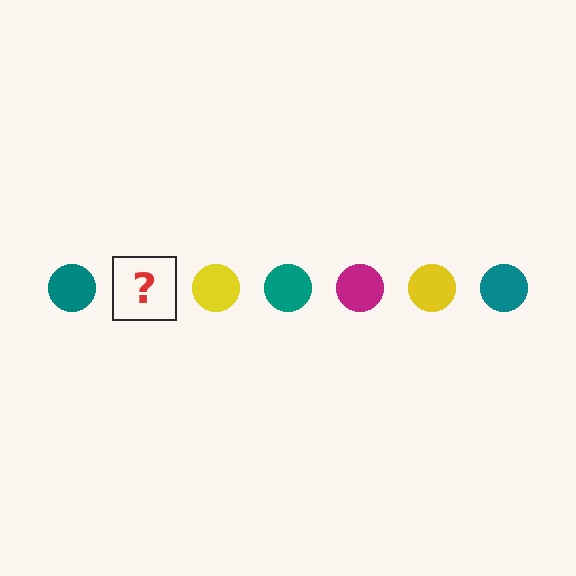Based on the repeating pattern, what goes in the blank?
The blank should be a magenta circle.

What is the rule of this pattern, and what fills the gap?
The rule is that the pattern cycles through teal, magenta, yellow circles. The gap should be filled with a magenta circle.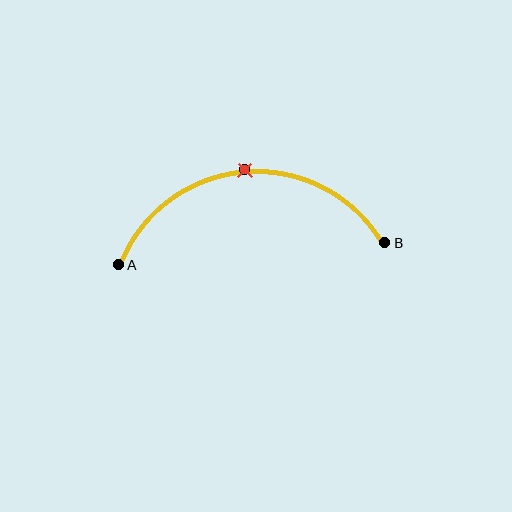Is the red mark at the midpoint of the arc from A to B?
Yes. The red mark lies on the arc at equal arc-length from both A and B — it is the arc midpoint.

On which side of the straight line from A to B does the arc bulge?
The arc bulges above the straight line connecting A and B.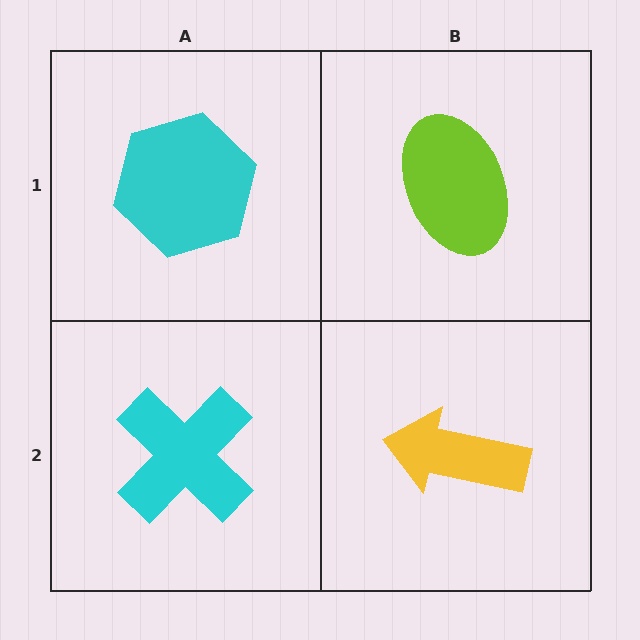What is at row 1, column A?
A cyan hexagon.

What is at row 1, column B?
A lime ellipse.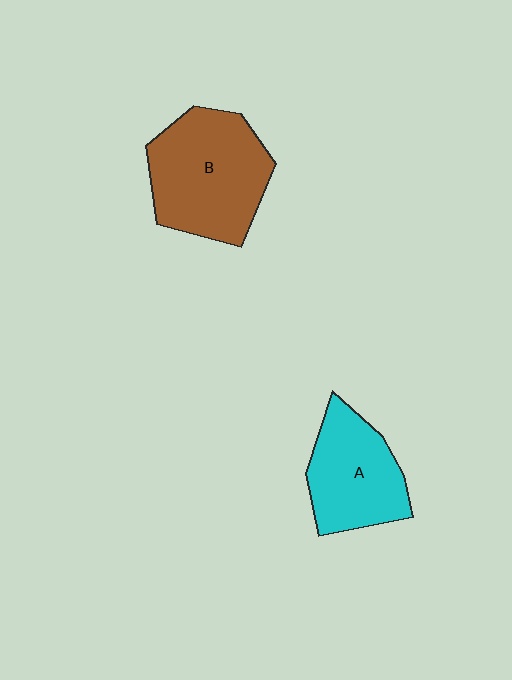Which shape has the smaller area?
Shape A (cyan).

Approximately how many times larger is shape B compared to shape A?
Approximately 1.3 times.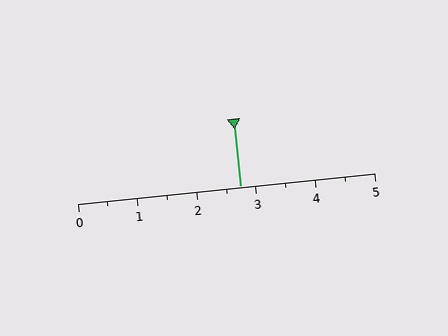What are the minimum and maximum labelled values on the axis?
The axis runs from 0 to 5.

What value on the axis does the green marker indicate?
The marker indicates approximately 2.8.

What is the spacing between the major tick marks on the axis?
The major ticks are spaced 1 apart.